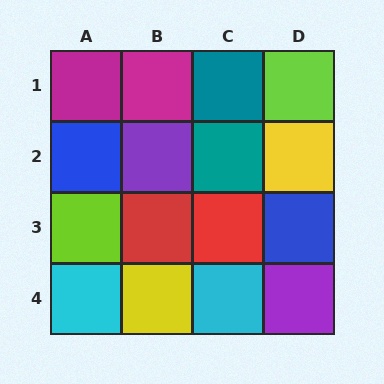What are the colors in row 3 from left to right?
Lime, red, red, blue.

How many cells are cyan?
2 cells are cyan.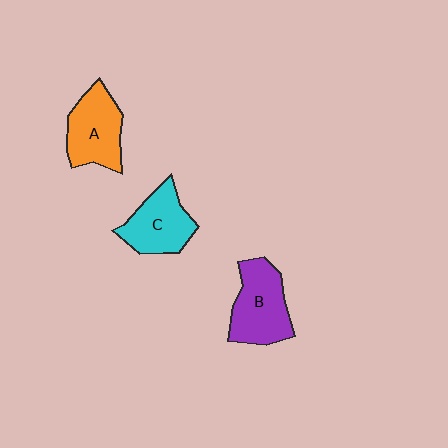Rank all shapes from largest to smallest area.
From largest to smallest: B (purple), A (orange), C (cyan).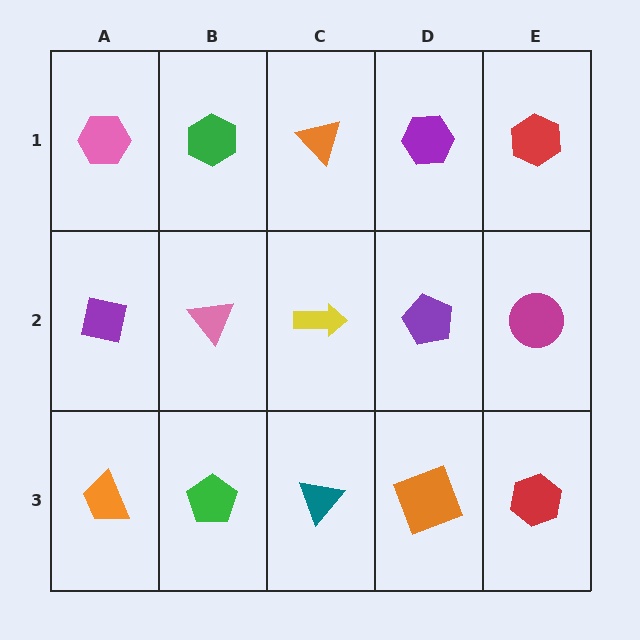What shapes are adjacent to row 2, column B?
A green hexagon (row 1, column B), a green pentagon (row 3, column B), a purple square (row 2, column A), a yellow arrow (row 2, column C).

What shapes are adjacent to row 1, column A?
A purple square (row 2, column A), a green hexagon (row 1, column B).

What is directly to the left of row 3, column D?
A teal triangle.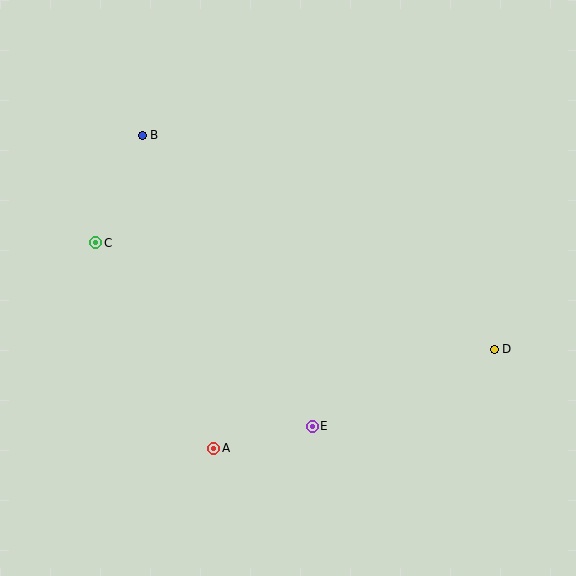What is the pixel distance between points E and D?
The distance between E and D is 197 pixels.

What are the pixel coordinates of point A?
Point A is at (214, 448).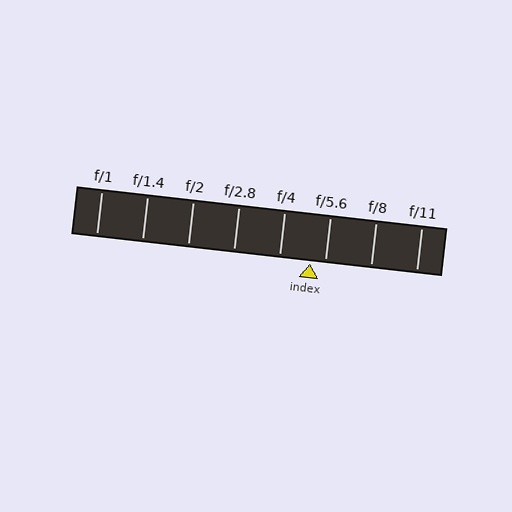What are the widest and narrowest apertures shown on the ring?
The widest aperture shown is f/1 and the narrowest is f/11.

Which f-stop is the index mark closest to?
The index mark is closest to f/5.6.